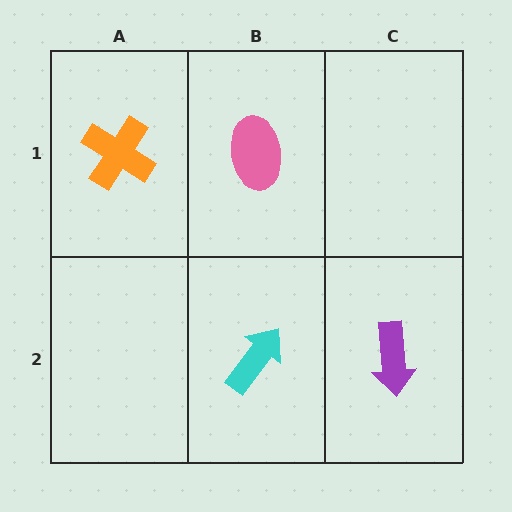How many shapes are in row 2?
2 shapes.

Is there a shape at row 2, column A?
No, that cell is empty.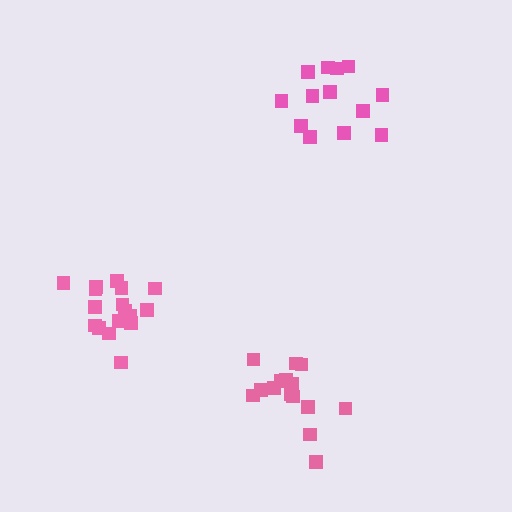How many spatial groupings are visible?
There are 3 spatial groupings.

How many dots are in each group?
Group 1: 15 dots, Group 2: 13 dots, Group 3: 17 dots (45 total).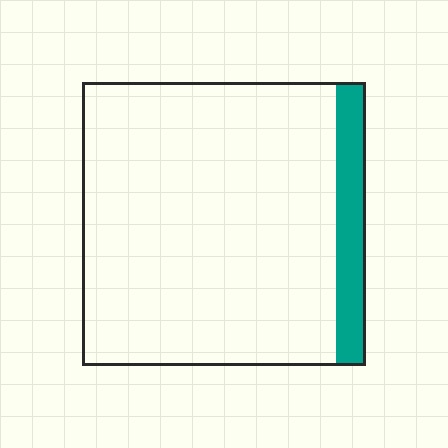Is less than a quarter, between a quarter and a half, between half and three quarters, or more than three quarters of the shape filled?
Less than a quarter.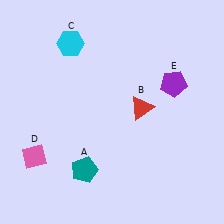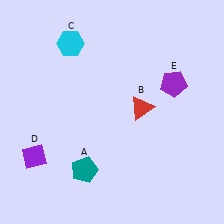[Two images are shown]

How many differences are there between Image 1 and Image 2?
There is 1 difference between the two images.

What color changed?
The diamond (D) changed from pink in Image 1 to purple in Image 2.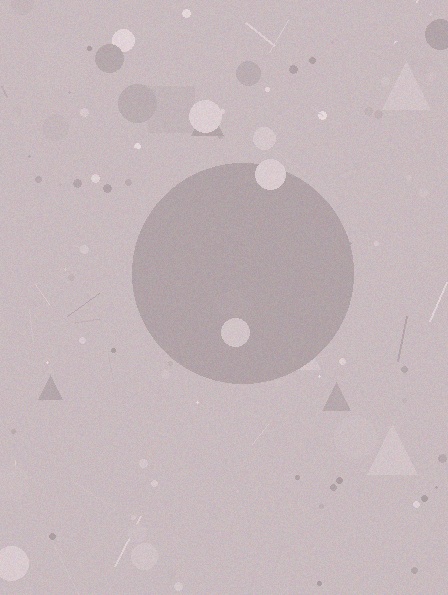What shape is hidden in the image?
A circle is hidden in the image.